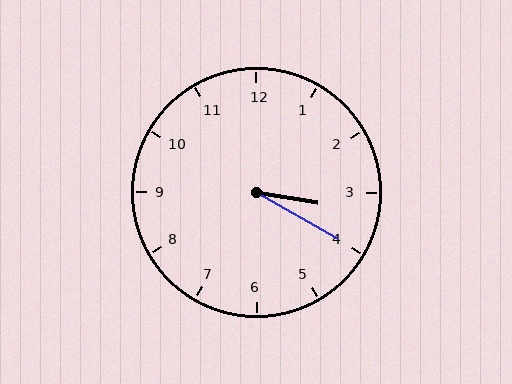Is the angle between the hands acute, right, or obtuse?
It is acute.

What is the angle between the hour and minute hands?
Approximately 20 degrees.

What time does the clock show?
3:20.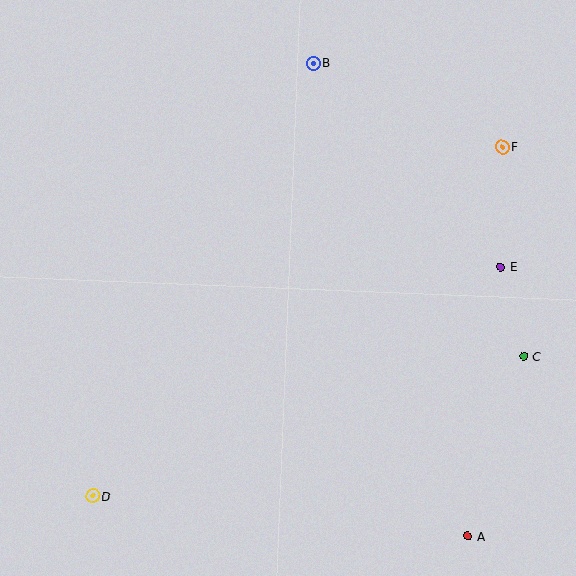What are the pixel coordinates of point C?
Point C is at (524, 356).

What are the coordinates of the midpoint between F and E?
The midpoint between F and E is at (501, 207).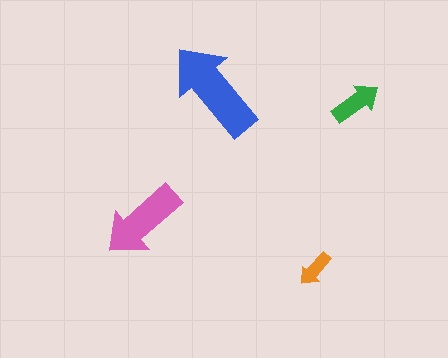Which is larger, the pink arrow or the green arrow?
The pink one.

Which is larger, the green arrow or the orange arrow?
The green one.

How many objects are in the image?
There are 4 objects in the image.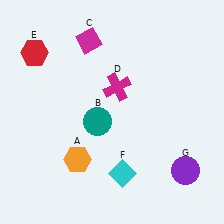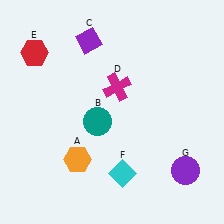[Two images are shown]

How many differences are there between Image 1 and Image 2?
There is 1 difference between the two images.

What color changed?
The diamond (C) changed from magenta in Image 1 to purple in Image 2.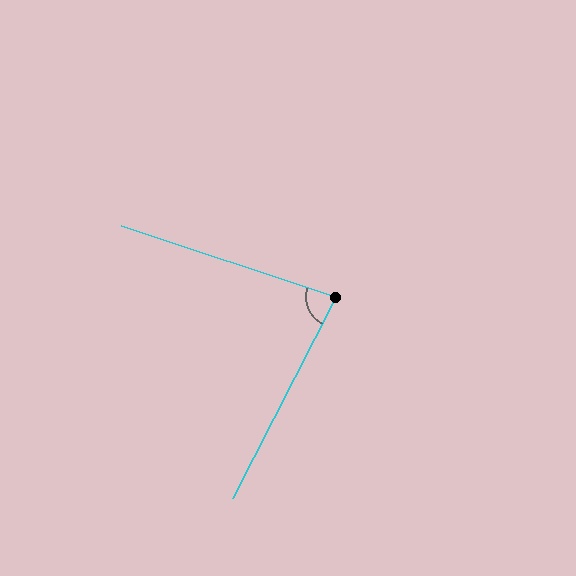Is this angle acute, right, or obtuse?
It is acute.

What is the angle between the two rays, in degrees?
Approximately 81 degrees.